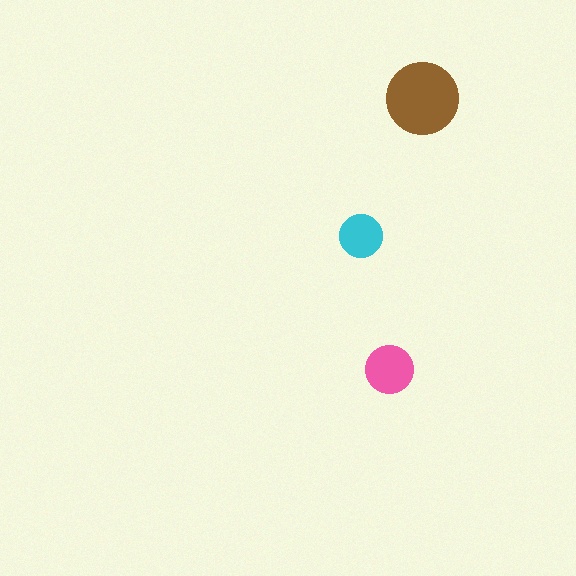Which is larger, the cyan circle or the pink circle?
The pink one.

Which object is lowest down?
The pink circle is bottommost.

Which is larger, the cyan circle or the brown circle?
The brown one.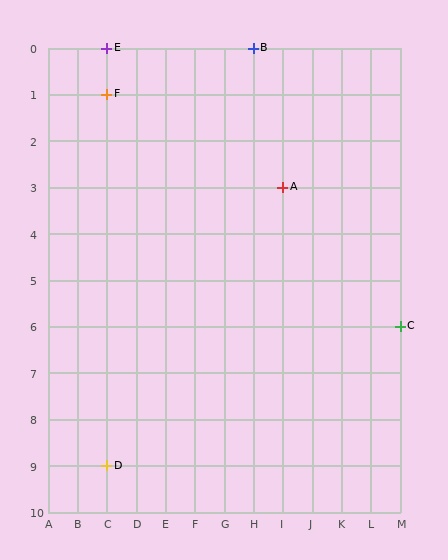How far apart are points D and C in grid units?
Points D and C are 10 columns and 3 rows apart (about 10.4 grid units diagonally).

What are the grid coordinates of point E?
Point E is at grid coordinates (C, 0).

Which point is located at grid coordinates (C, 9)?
Point D is at (C, 9).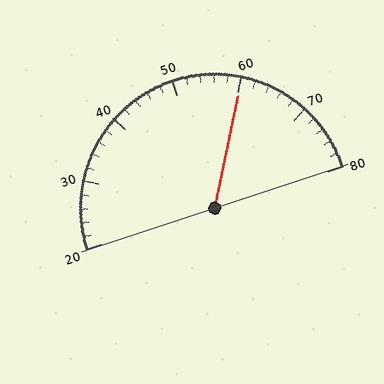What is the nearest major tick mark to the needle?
The nearest major tick mark is 60.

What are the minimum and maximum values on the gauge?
The gauge ranges from 20 to 80.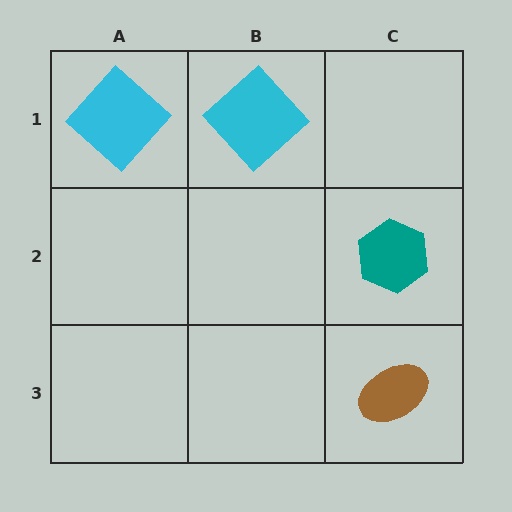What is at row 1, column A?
A cyan diamond.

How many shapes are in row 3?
1 shape.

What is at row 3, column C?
A brown ellipse.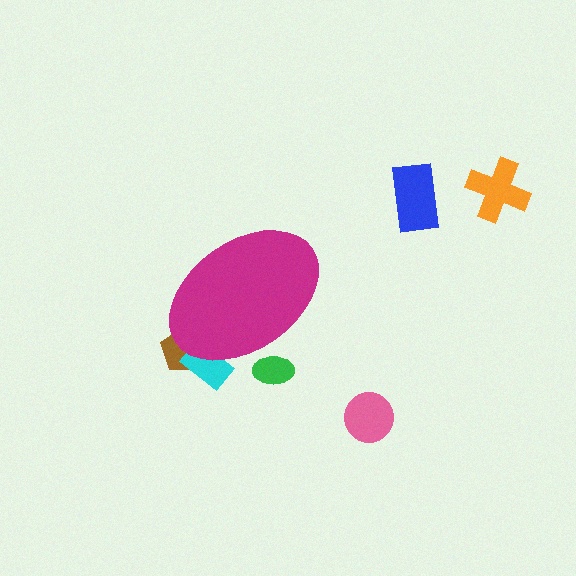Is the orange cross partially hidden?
No, the orange cross is fully visible.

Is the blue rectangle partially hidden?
No, the blue rectangle is fully visible.